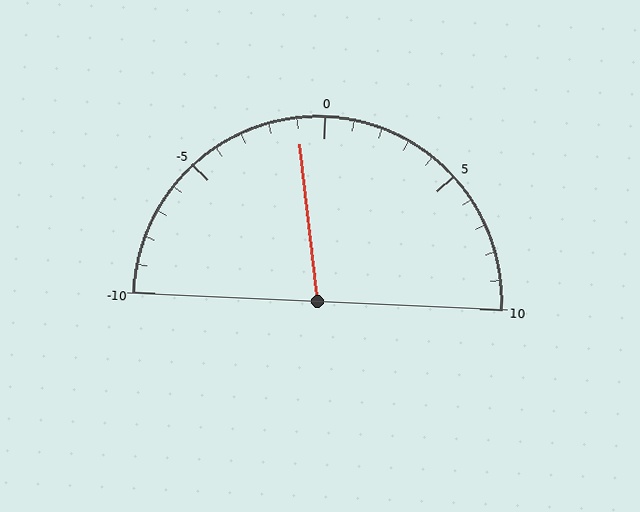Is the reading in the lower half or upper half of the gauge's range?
The reading is in the lower half of the range (-10 to 10).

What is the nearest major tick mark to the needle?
The nearest major tick mark is 0.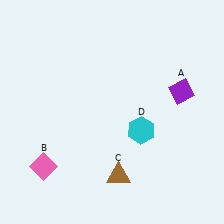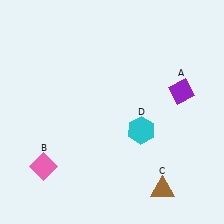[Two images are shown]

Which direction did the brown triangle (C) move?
The brown triangle (C) moved right.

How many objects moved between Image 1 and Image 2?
1 object moved between the two images.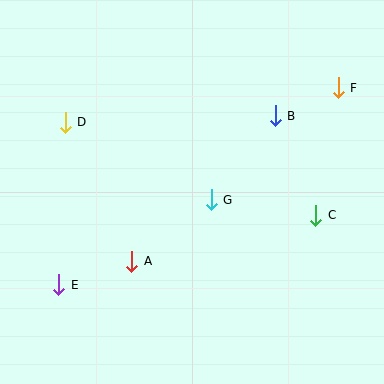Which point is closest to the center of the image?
Point G at (211, 200) is closest to the center.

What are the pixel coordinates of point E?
Point E is at (59, 285).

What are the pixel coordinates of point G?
Point G is at (211, 200).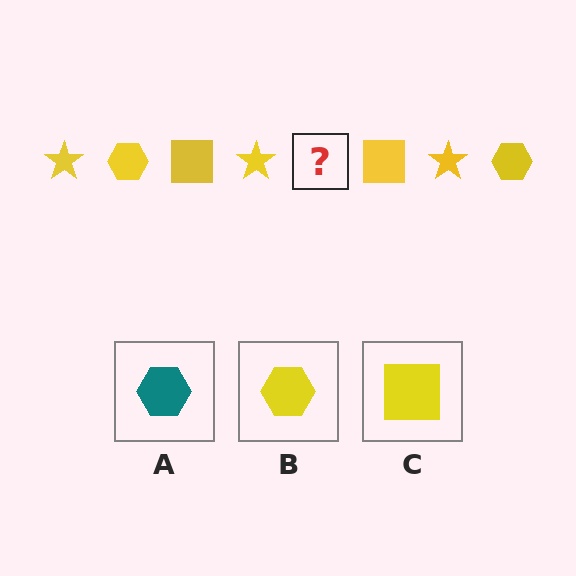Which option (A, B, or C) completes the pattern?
B.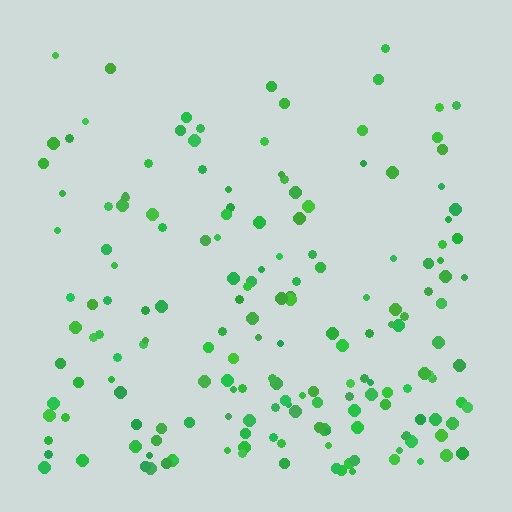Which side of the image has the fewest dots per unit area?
The top.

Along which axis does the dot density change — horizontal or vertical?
Vertical.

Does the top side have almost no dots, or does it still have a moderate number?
Still a moderate number, just noticeably fewer than the bottom.